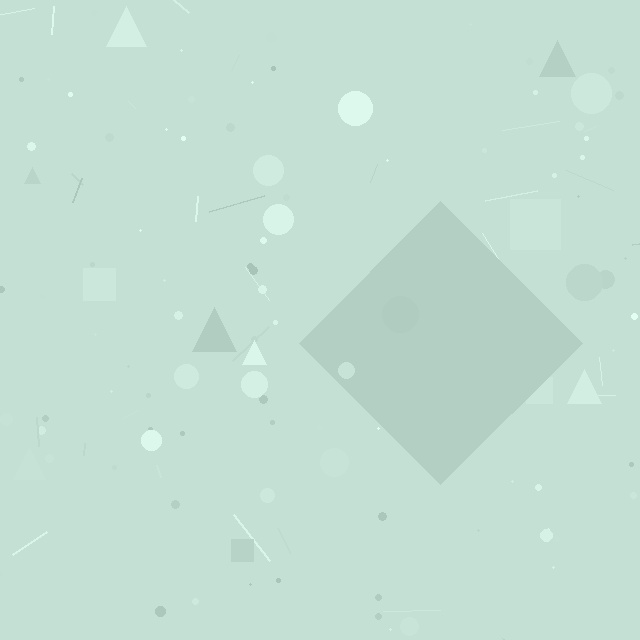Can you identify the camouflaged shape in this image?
The camouflaged shape is a diamond.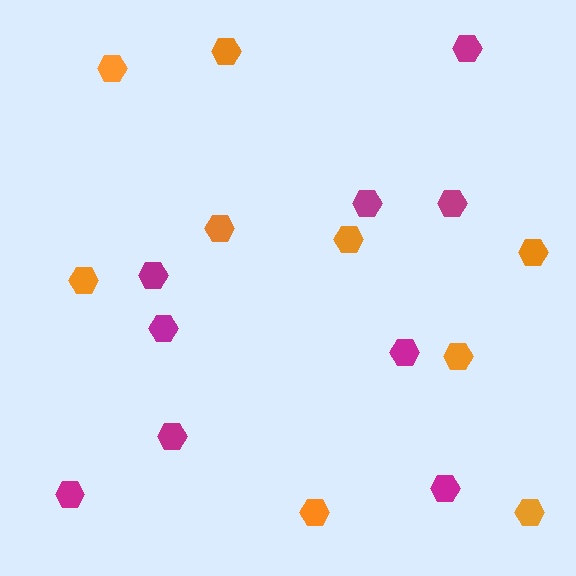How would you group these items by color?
There are 2 groups: one group of orange hexagons (9) and one group of magenta hexagons (9).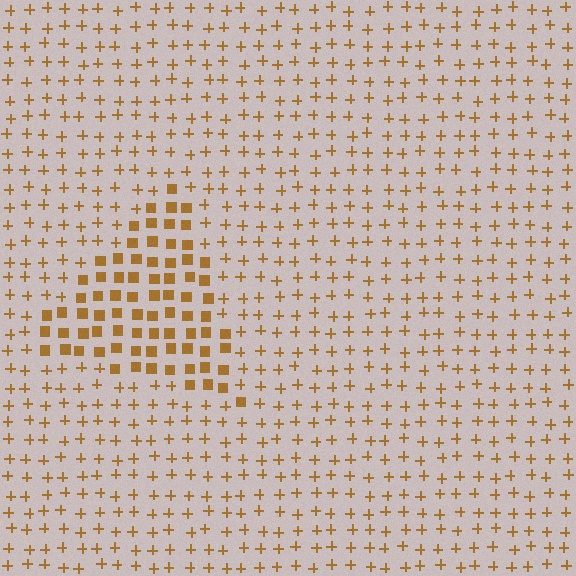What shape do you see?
I see a triangle.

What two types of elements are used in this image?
The image uses squares inside the triangle region and plus signs outside it.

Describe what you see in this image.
The image is filled with small brown elements arranged in a uniform grid. A triangle-shaped region contains squares, while the surrounding area contains plus signs. The boundary is defined purely by the change in element shape.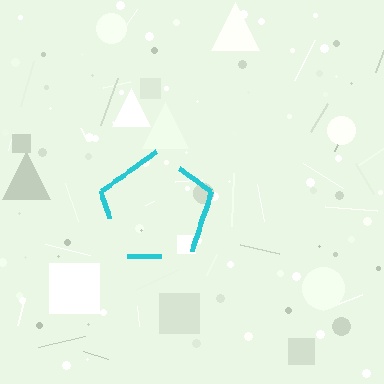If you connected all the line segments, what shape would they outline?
They would outline a pentagon.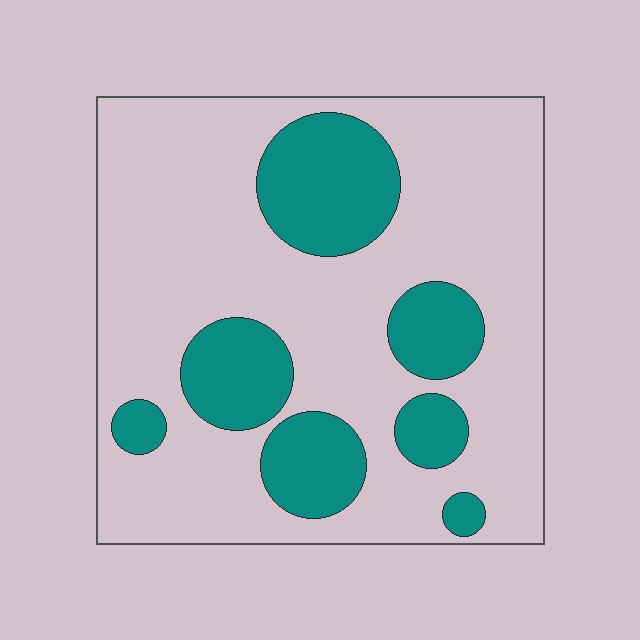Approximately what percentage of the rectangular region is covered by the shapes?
Approximately 25%.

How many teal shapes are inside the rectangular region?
7.